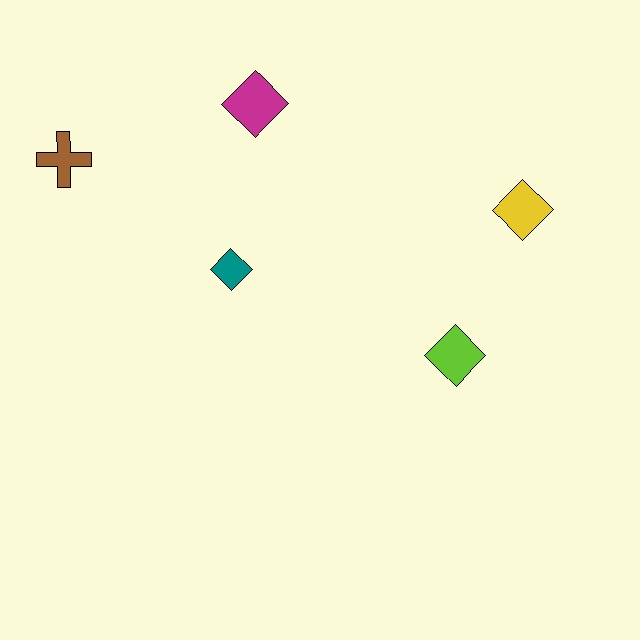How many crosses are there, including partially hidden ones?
There is 1 cross.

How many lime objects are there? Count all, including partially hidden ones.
There is 1 lime object.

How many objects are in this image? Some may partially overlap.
There are 5 objects.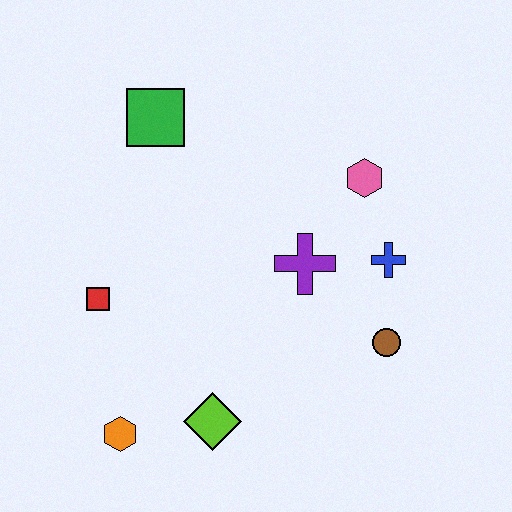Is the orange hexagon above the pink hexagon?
No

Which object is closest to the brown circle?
The blue cross is closest to the brown circle.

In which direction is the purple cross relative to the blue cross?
The purple cross is to the left of the blue cross.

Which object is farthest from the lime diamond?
The green square is farthest from the lime diamond.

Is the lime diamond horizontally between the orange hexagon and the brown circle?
Yes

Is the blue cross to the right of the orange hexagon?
Yes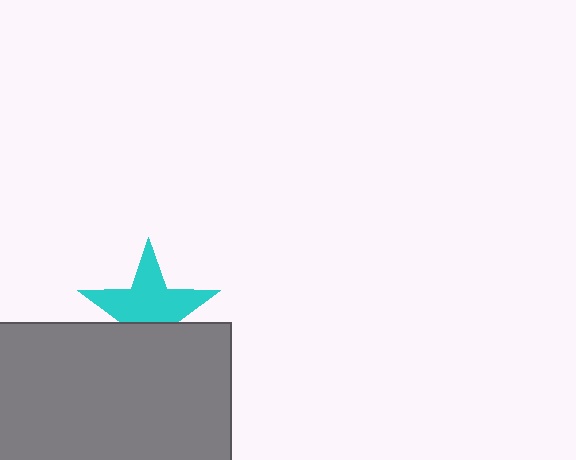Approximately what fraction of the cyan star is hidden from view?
Roughly 37% of the cyan star is hidden behind the gray rectangle.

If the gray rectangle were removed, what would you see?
You would see the complete cyan star.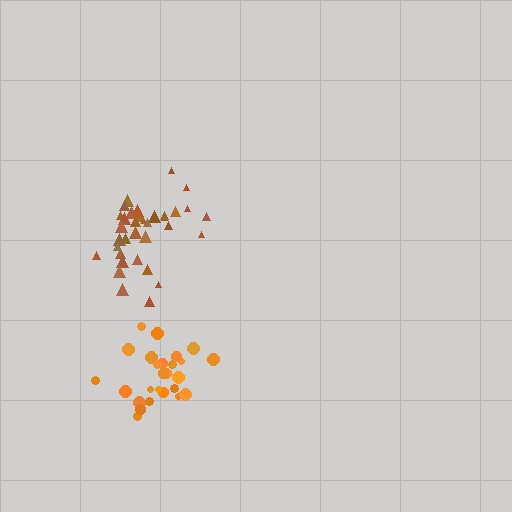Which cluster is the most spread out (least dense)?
Orange.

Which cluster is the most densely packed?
Brown.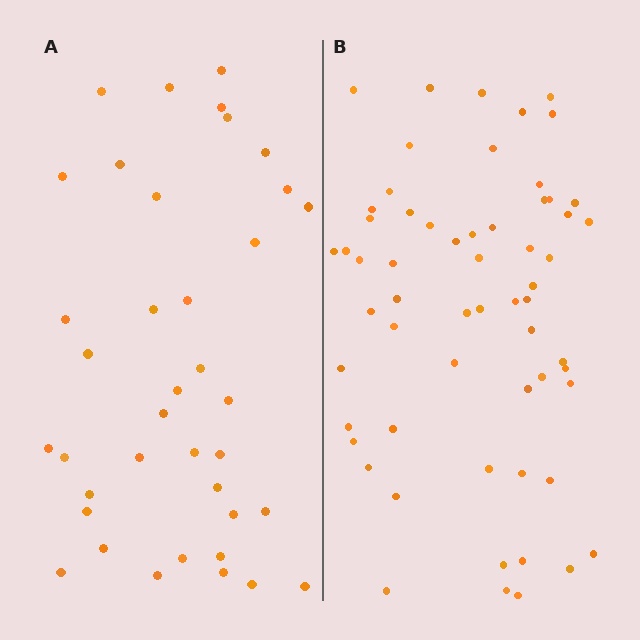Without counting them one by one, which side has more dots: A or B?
Region B (the right region) has more dots.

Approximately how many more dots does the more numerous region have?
Region B has approximately 20 more dots than region A.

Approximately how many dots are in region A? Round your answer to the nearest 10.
About 40 dots. (The exact count is 38, which rounds to 40.)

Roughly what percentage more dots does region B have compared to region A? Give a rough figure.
About 60% more.